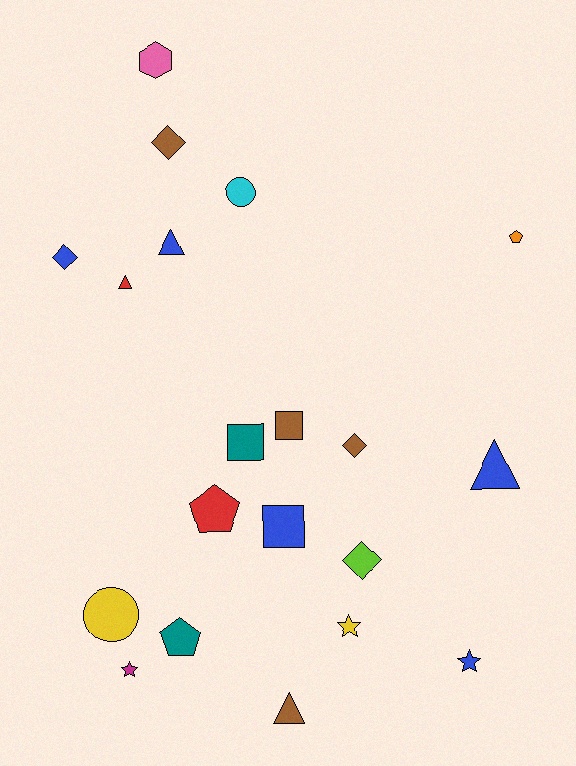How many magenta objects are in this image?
There is 1 magenta object.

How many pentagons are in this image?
There are 3 pentagons.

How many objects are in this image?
There are 20 objects.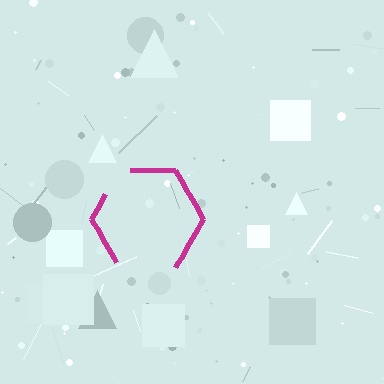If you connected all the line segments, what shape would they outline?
They would outline a hexagon.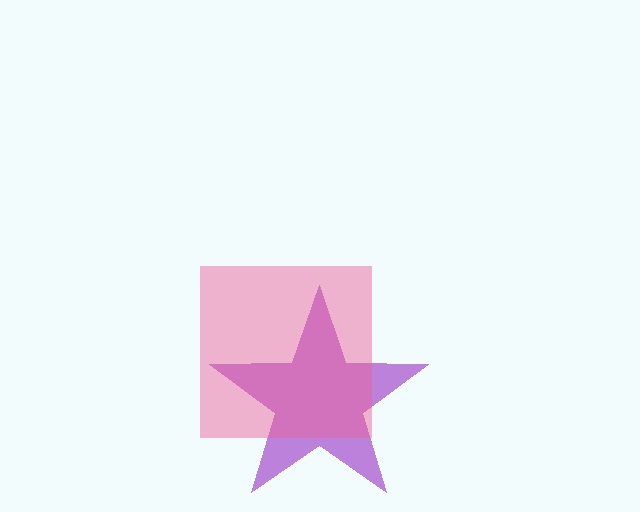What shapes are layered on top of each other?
The layered shapes are: a purple star, a pink square.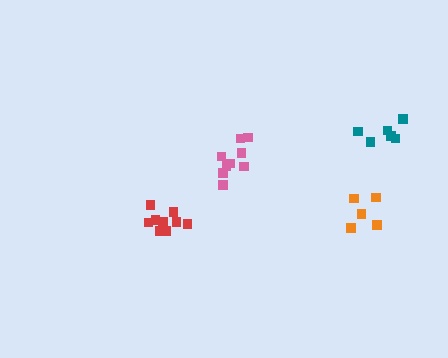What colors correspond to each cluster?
The clusters are colored: red, orange, teal, pink.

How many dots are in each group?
Group 1: 9 dots, Group 2: 5 dots, Group 3: 6 dots, Group 4: 9 dots (29 total).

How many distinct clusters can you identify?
There are 4 distinct clusters.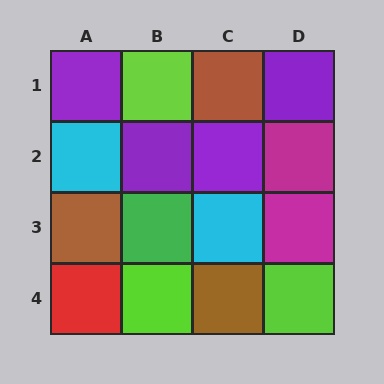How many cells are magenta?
2 cells are magenta.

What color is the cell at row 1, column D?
Purple.